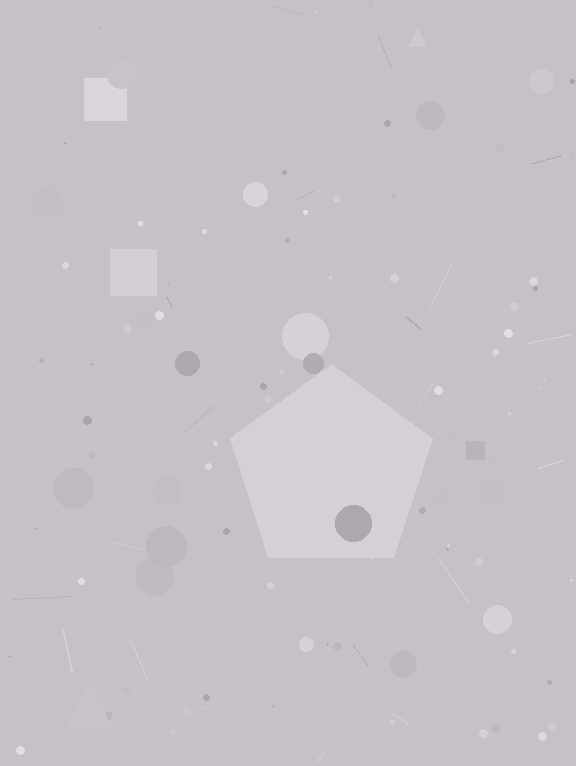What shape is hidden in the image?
A pentagon is hidden in the image.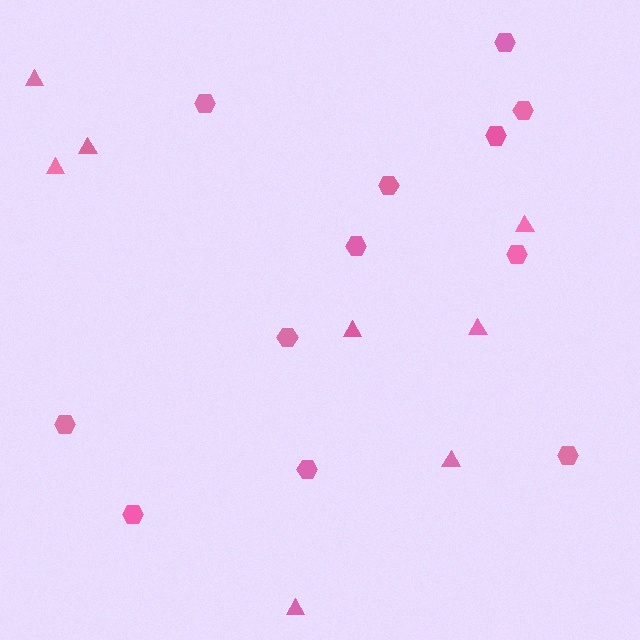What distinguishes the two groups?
There are 2 groups: one group of triangles (8) and one group of hexagons (12).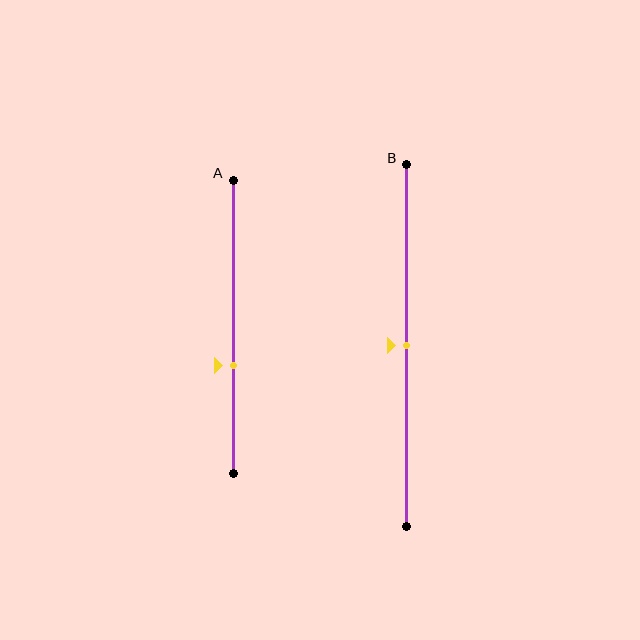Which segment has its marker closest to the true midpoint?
Segment B has its marker closest to the true midpoint.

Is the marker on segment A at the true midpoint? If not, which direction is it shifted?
No, the marker on segment A is shifted downward by about 13% of the segment length.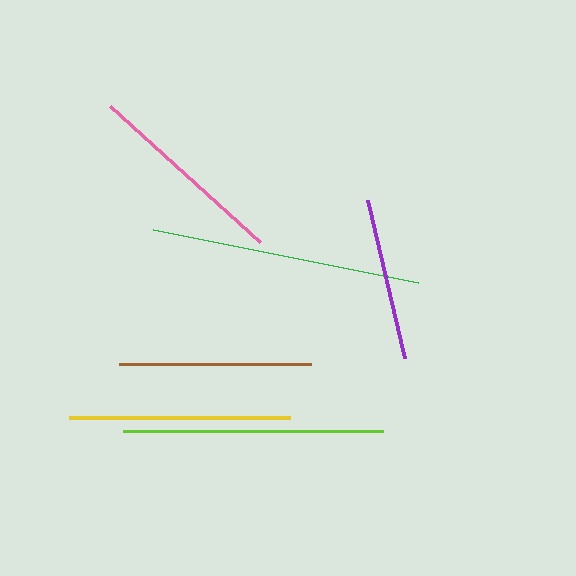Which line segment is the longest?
The green line is the longest at approximately 270 pixels.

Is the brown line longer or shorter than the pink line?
The pink line is longer than the brown line.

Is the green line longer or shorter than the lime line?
The green line is longer than the lime line.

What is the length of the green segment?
The green segment is approximately 270 pixels long.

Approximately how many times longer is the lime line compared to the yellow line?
The lime line is approximately 1.2 times the length of the yellow line.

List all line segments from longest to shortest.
From longest to shortest: green, lime, yellow, pink, brown, purple.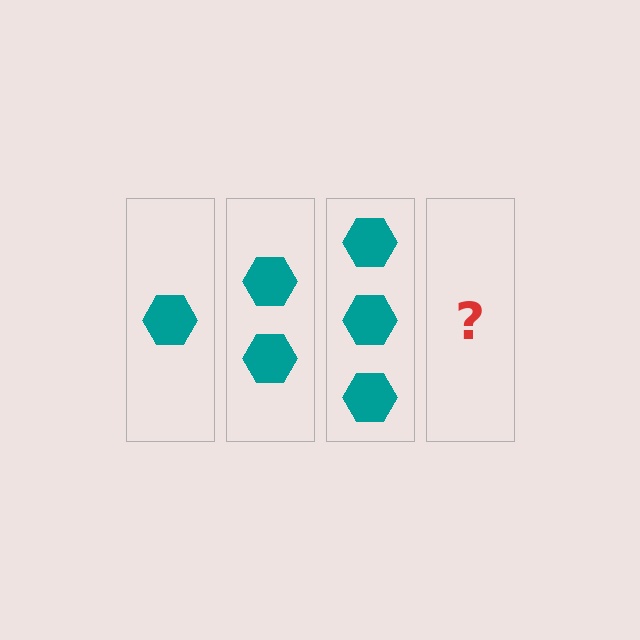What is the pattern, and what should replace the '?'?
The pattern is that each step adds one more hexagon. The '?' should be 4 hexagons.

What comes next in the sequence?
The next element should be 4 hexagons.